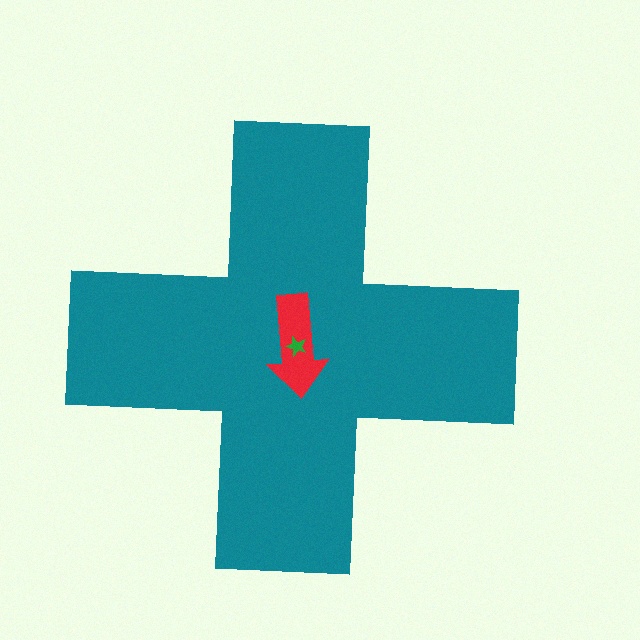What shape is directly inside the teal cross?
The red arrow.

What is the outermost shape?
The teal cross.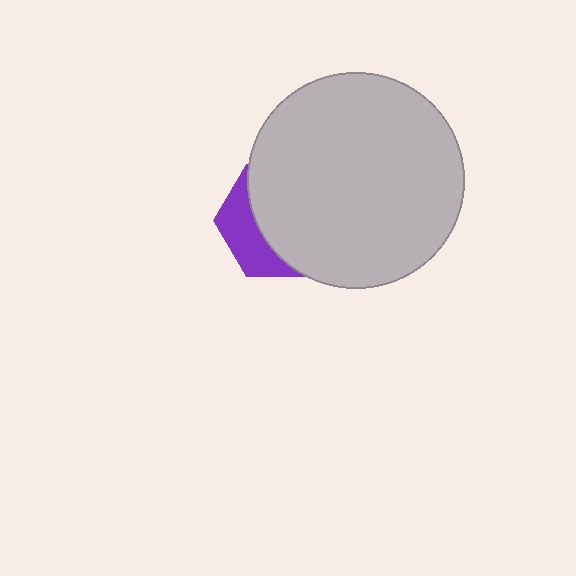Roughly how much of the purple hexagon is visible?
A small part of it is visible (roughly 32%).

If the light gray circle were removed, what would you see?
You would see the complete purple hexagon.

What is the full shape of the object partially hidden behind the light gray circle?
The partially hidden object is a purple hexagon.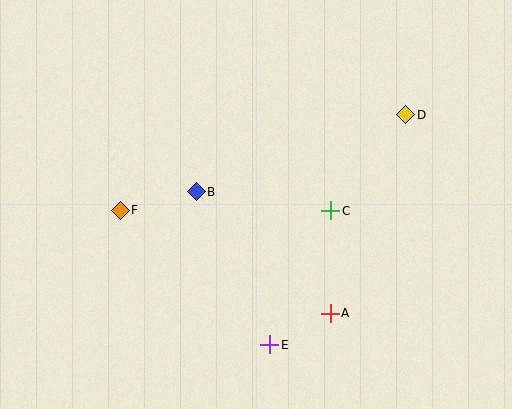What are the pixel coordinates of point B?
Point B is at (196, 192).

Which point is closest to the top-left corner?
Point F is closest to the top-left corner.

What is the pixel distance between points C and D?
The distance between C and D is 122 pixels.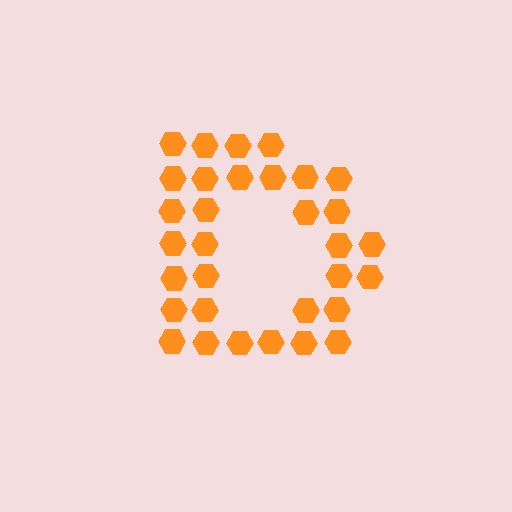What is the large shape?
The large shape is the letter D.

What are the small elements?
The small elements are hexagons.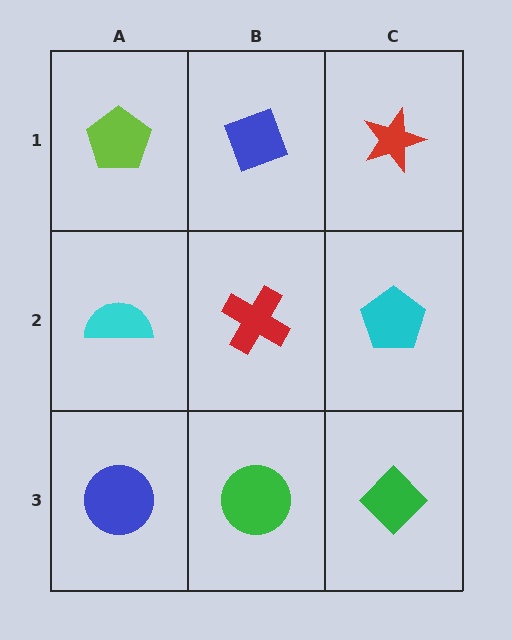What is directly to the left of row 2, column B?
A cyan semicircle.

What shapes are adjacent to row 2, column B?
A blue diamond (row 1, column B), a green circle (row 3, column B), a cyan semicircle (row 2, column A), a cyan pentagon (row 2, column C).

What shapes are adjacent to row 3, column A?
A cyan semicircle (row 2, column A), a green circle (row 3, column B).